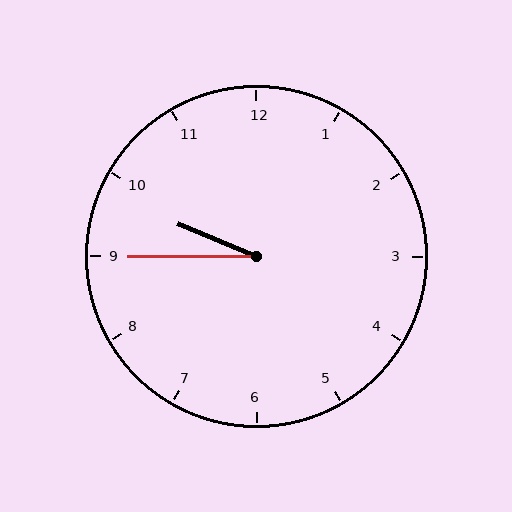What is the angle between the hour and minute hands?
Approximately 22 degrees.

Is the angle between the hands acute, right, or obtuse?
It is acute.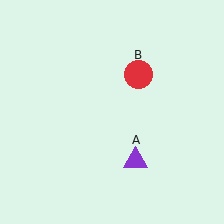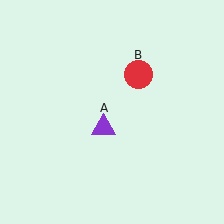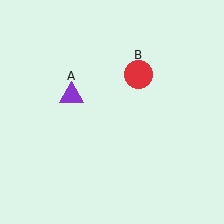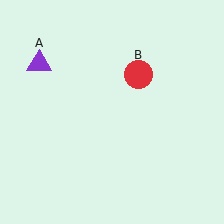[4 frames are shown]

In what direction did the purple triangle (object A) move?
The purple triangle (object A) moved up and to the left.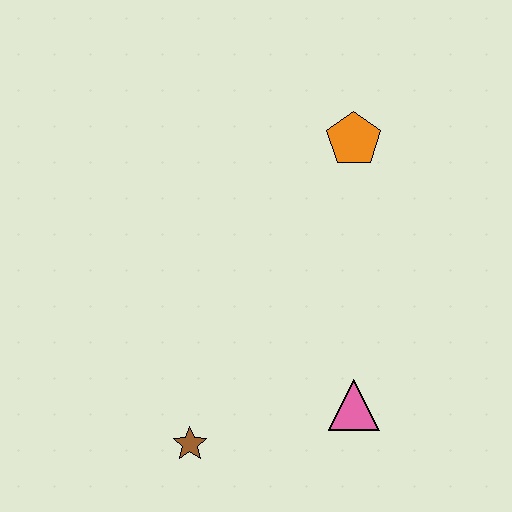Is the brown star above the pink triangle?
No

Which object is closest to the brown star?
The pink triangle is closest to the brown star.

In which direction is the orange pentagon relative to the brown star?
The orange pentagon is above the brown star.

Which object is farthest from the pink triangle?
The orange pentagon is farthest from the pink triangle.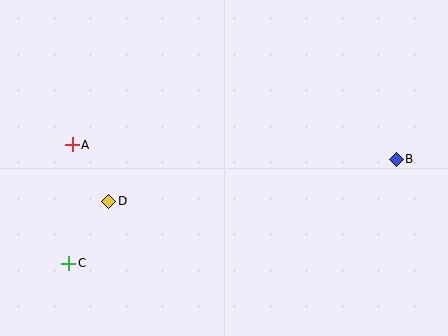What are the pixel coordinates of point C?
Point C is at (69, 263).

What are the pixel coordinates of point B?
Point B is at (396, 159).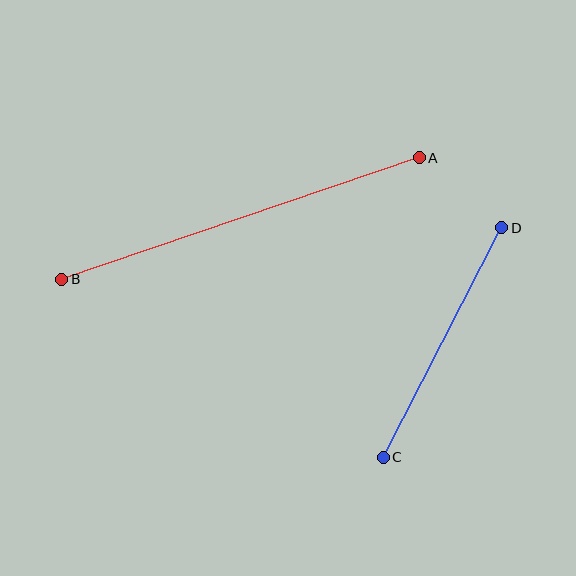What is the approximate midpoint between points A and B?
The midpoint is at approximately (241, 218) pixels.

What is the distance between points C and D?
The distance is approximately 258 pixels.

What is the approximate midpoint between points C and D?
The midpoint is at approximately (442, 342) pixels.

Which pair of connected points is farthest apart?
Points A and B are farthest apart.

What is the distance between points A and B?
The distance is approximately 378 pixels.